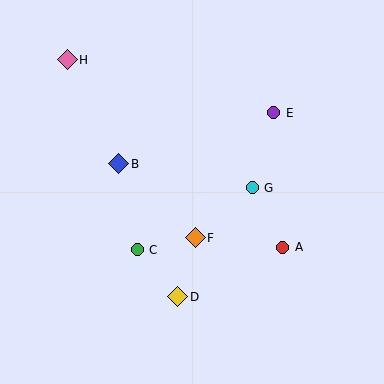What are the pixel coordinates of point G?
Point G is at (252, 188).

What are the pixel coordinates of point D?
Point D is at (178, 297).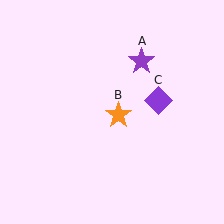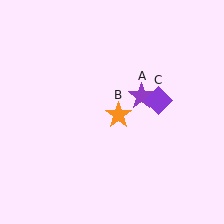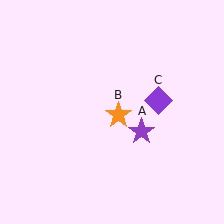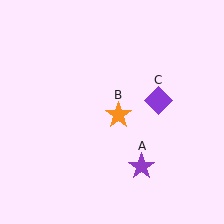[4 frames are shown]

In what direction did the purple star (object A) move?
The purple star (object A) moved down.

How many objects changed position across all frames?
1 object changed position: purple star (object A).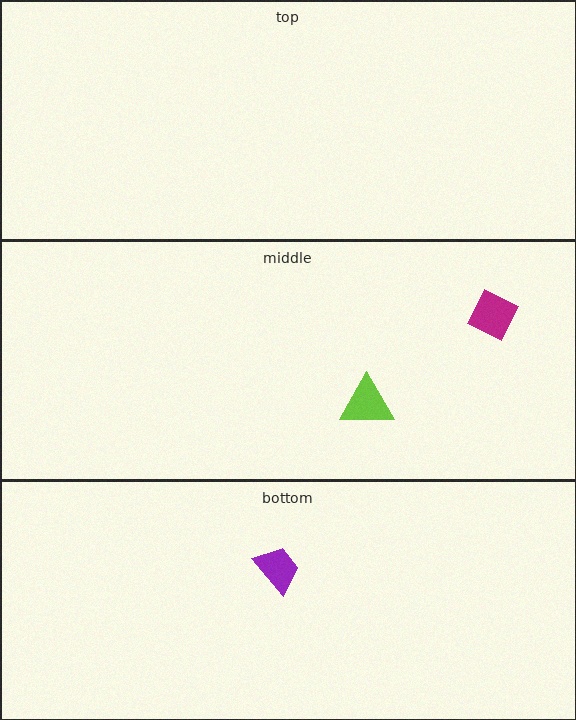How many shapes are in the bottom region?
1.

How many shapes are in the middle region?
2.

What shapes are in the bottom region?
The purple trapezoid.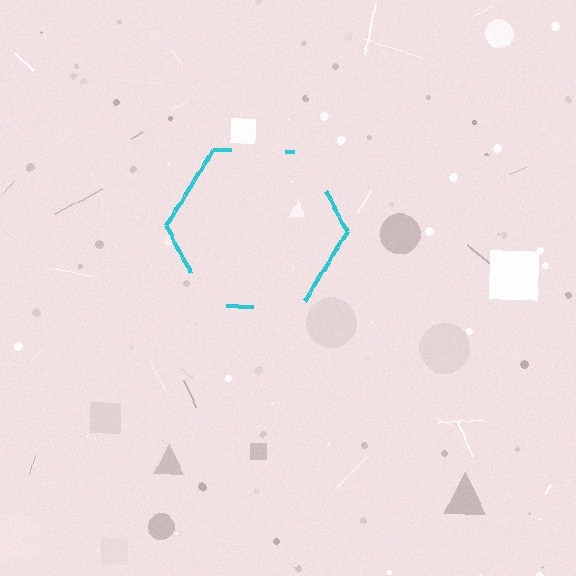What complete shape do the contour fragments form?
The contour fragments form a hexagon.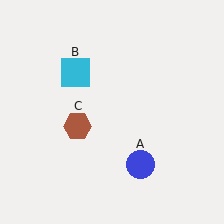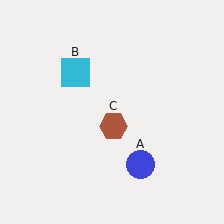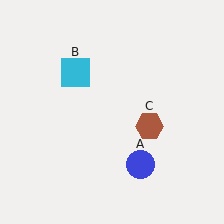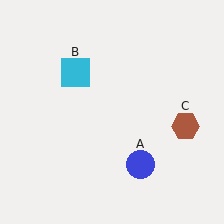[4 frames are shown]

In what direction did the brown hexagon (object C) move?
The brown hexagon (object C) moved right.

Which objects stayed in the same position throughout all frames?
Blue circle (object A) and cyan square (object B) remained stationary.